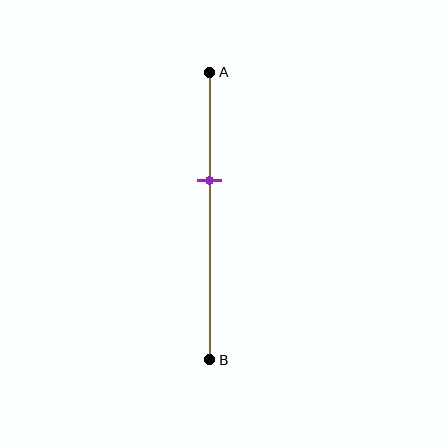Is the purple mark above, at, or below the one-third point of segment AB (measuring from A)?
The purple mark is below the one-third point of segment AB.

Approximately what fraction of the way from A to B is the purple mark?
The purple mark is approximately 40% of the way from A to B.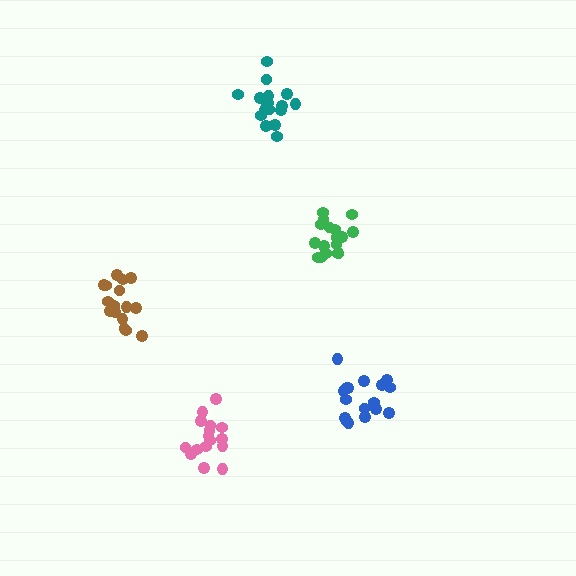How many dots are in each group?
Group 1: 16 dots, Group 2: 18 dots, Group 3: 18 dots, Group 4: 17 dots, Group 5: 16 dots (85 total).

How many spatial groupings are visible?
There are 5 spatial groupings.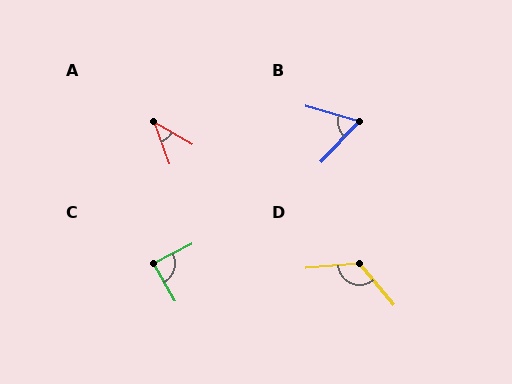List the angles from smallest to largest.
A (40°), B (62°), C (87°), D (125°).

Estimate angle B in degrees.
Approximately 62 degrees.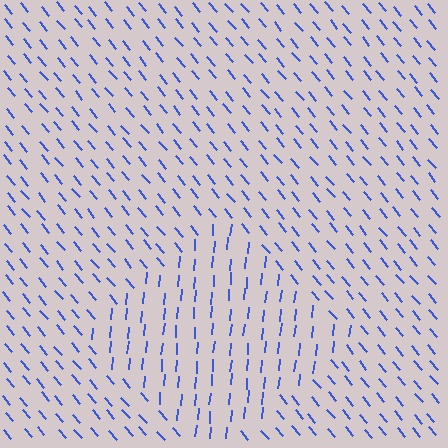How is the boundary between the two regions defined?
The boundary is defined purely by a change in line orientation (approximately 45 degrees difference). All lines are the same color and thickness.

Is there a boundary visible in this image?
Yes, there is a texture boundary formed by a change in line orientation.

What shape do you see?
I see a diamond.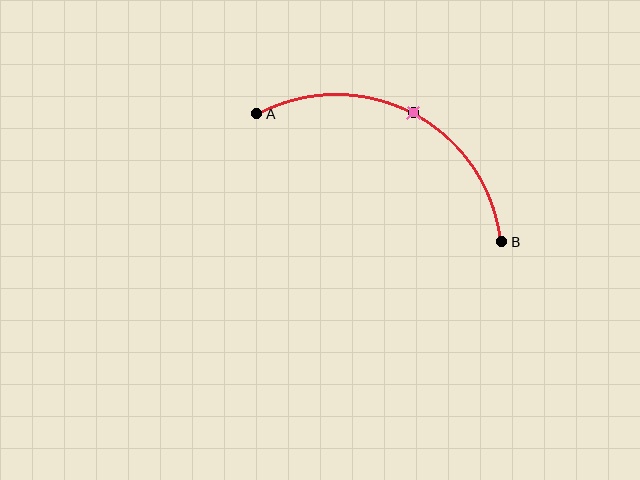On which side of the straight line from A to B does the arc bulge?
The arc bulges above the straight line connecting A and B.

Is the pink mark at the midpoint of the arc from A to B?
Yes. The pink mark lies on the arc at equal arc-length from both A and B — it is the arc midpoint.